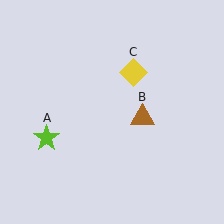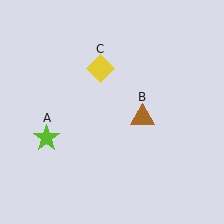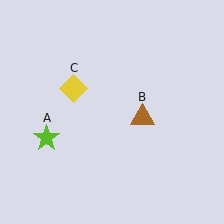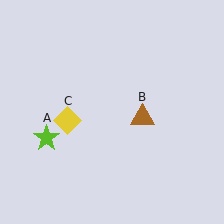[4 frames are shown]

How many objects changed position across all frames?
1 object changed position: yellow diamond (object C).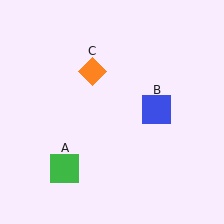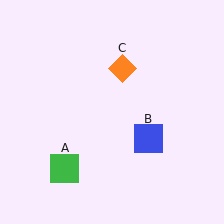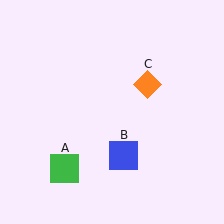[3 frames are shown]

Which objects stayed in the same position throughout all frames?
Green square (object A) remained stationary.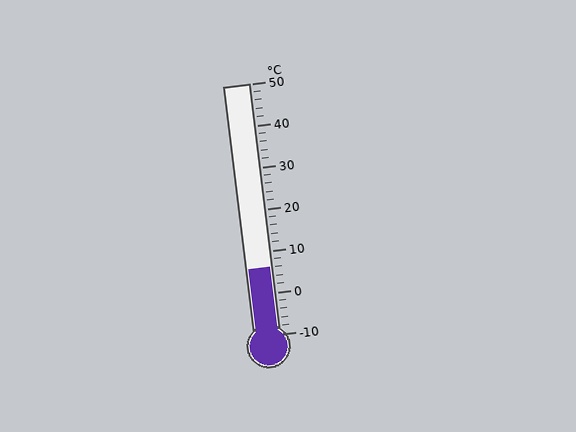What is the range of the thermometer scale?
The thermometer scale ranges from -10°C to 50°C.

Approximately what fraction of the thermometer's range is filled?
The thermometer is filled to approximately 25% of its range.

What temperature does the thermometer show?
The thermometer shows approximately 6°C.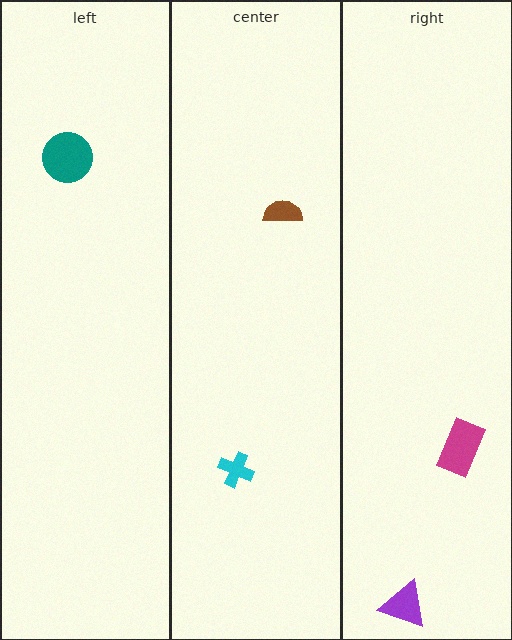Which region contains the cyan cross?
The center region.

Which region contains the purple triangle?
The right region.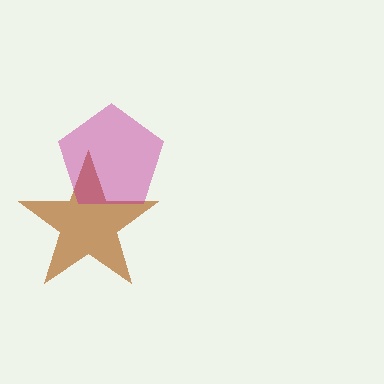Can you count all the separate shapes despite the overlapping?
Yes, there are 2 separate shapes.